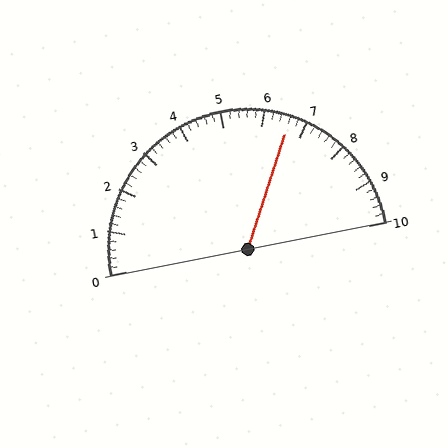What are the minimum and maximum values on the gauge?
The gauge ranges from 0 to 10.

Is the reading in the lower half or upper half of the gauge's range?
The reading is in the upper half of the range (0 to 10).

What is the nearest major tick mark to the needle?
The nearest major tick mark is 7.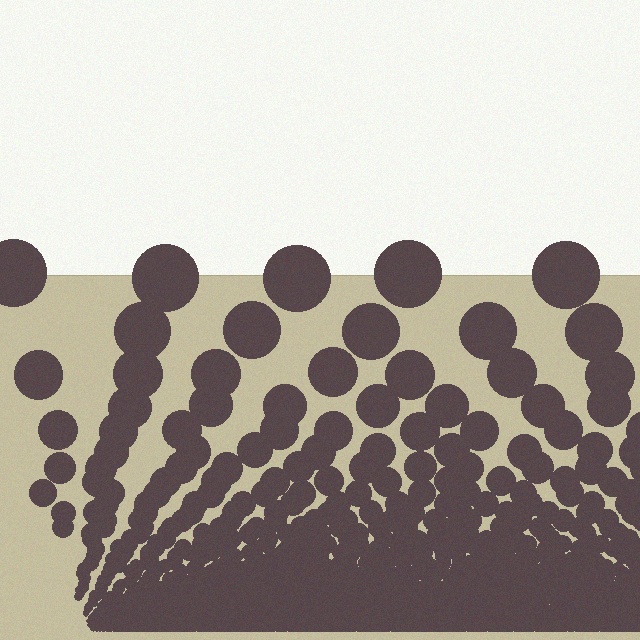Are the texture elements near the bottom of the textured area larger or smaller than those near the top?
Smaller. The gradient is inverted — elements near the bottom are smaller and denser.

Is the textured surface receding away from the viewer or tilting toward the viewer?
The surface appears to tilt toward the viewer. Texture elements get larger and sparser toward the top.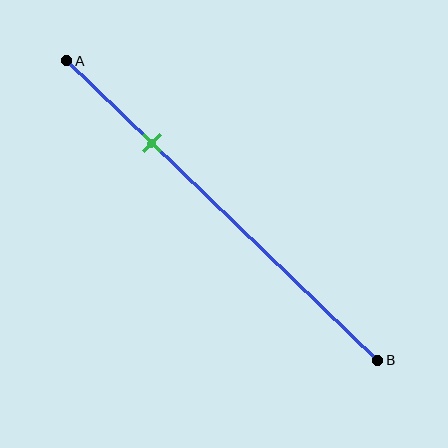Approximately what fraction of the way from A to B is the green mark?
The green mark is approximately 30% of the way from A to B.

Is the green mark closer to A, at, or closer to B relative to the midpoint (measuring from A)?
The green mark is closer to point A than the midpoint of segment AB.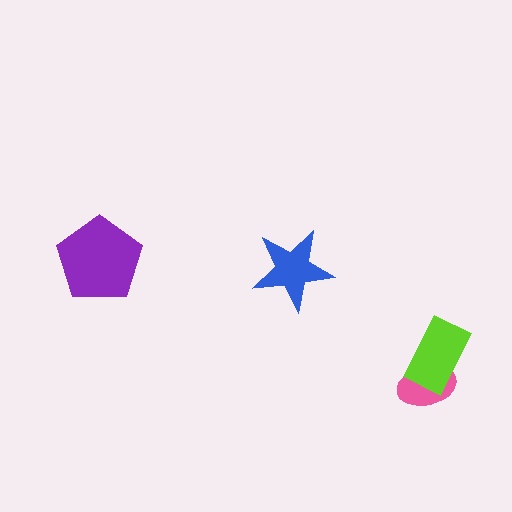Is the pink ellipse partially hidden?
Yes, it is partially covered by another shape.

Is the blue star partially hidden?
No, no other shape covers it.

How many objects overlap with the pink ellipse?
1 object overlaps with the pink ellipse.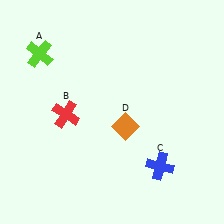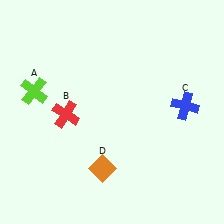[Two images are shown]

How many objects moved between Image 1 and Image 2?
3 objects moved between the two images.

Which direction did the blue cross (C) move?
The blue cross (C) moved up.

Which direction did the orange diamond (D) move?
The orange diamond (D) moved down.